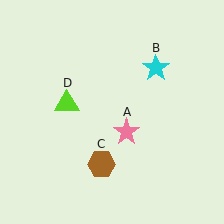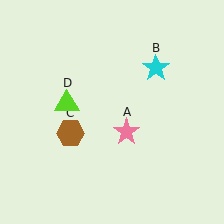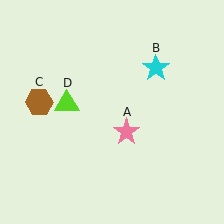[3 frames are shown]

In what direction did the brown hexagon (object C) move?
The brown hexagon (object C) moved up and to the left.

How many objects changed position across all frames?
1 object changed position: brown hexagon (object C).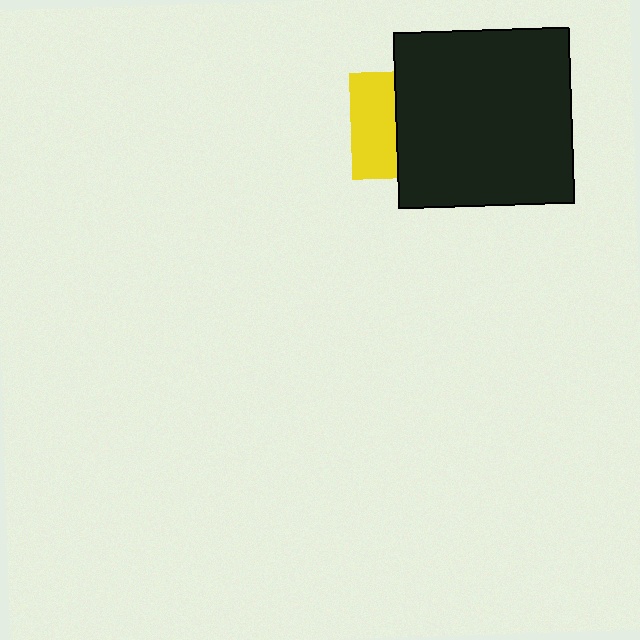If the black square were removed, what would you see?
You would see the complete yellow square.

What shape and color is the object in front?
The object in front is a black square.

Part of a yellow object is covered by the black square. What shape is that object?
It is a square.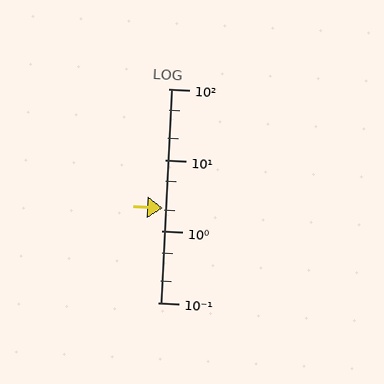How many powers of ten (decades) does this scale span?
The scale spans 3 decades, from 0.1 to 100.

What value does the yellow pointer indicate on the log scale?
The pointer indicates approximately 2.1.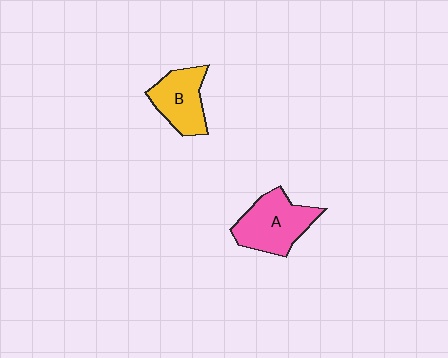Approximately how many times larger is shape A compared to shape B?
Approximately 1.3 times.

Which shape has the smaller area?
Shape B (yellow).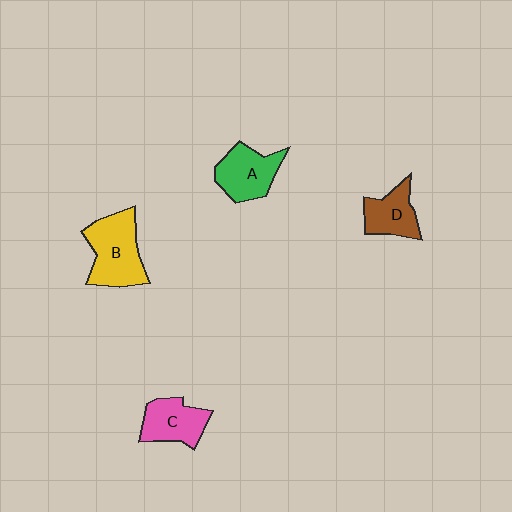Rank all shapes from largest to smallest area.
From largest to smallest: B (yellow), A (green), C (pink), D (brown).